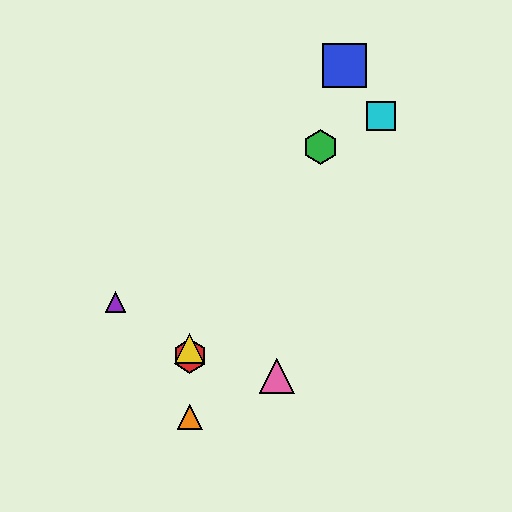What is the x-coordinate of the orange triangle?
The orange triangle is at x≈190.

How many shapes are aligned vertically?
3 shapes (the red hexagon, the yellow triangle, the orange triangle) are aligned vertically.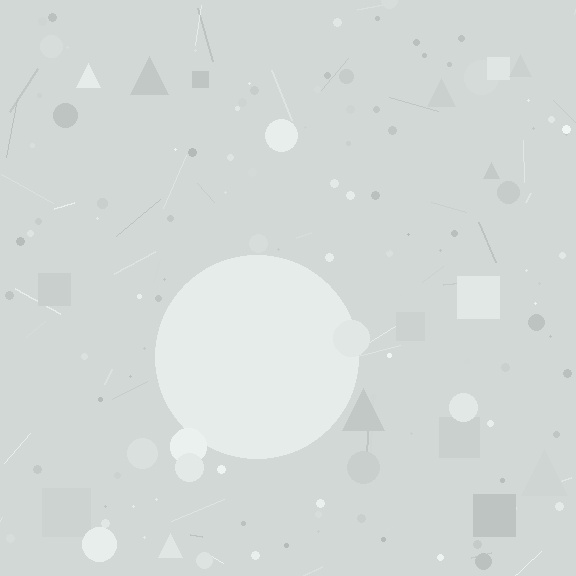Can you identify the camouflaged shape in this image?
The camouflaged shape is a circle.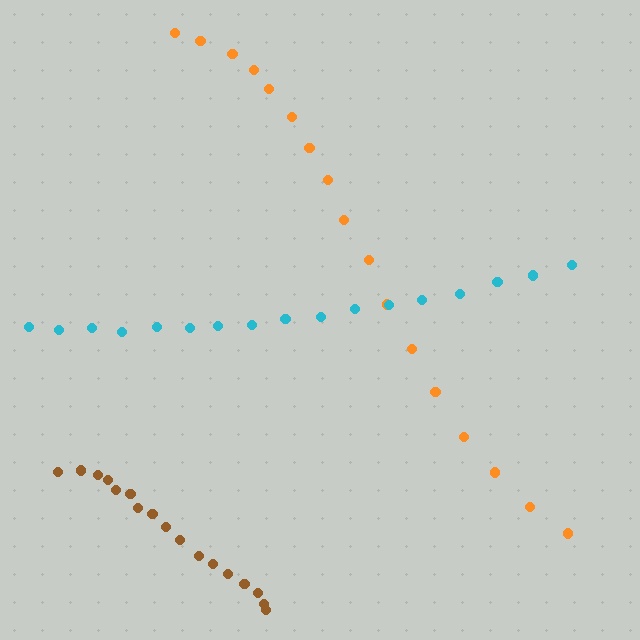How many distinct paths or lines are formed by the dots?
There are 3 distinct paths.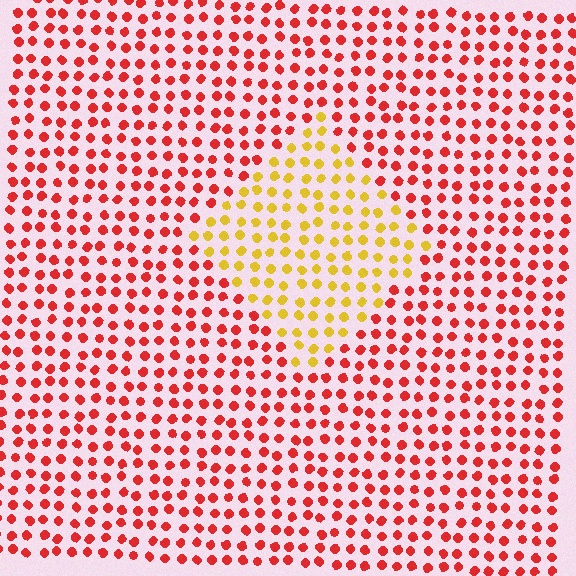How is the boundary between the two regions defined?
The boundary is defined purely by a slight shift in hue (about 52 degrees). Spacing, size, and orientation are identical on both sides.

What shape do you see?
I see a diamond.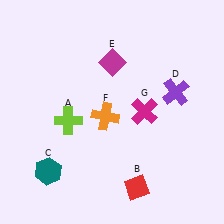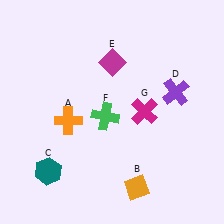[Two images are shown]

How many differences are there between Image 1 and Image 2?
There are 3 differences between the two images.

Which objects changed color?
A changed from lime to orange. B changed from red to orange. F changed from orange to green.